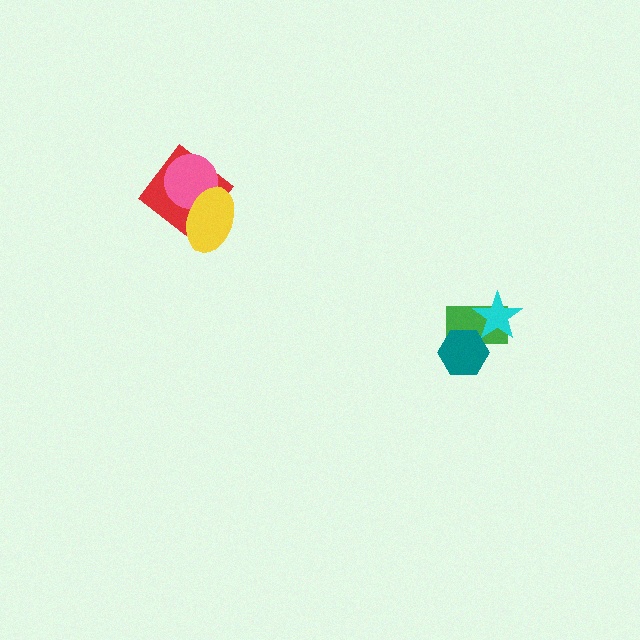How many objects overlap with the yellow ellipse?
2 objects overlap with the yellow ellipse.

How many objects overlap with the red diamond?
2 objects overlap with the red diamond.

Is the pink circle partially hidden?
Yes, it is partially covered by another shape.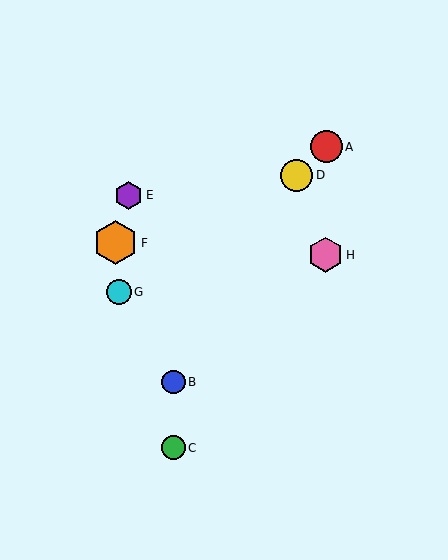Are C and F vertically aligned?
No, C is at x≈173 and F is at x≈116.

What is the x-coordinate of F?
Object F is at x≈116.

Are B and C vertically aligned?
Yes, both are at x≈173.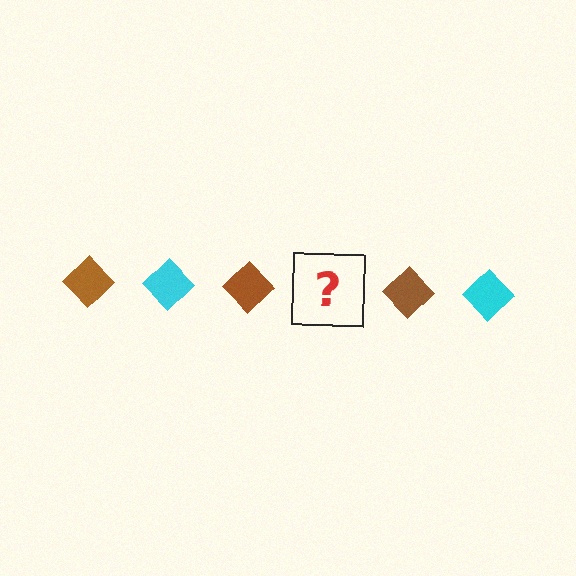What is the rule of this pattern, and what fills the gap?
The rule is that the pattern cycles through brown, cyan diamonds. The gap should be filled with a cyan diamond.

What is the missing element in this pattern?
The missing element is a cyan diamond.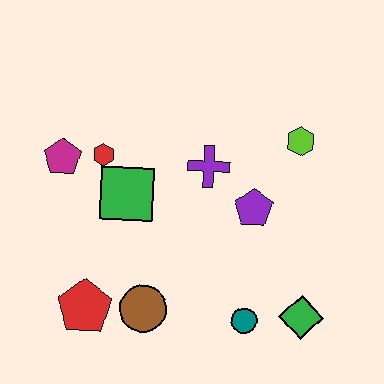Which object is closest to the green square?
The red hexagon is closest to the green square.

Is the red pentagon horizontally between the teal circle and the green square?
No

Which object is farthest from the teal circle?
The magenta pentagon is farthest from the teal circle.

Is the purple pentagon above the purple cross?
No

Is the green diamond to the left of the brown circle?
No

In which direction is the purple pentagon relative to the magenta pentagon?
The purple pentagon is to the right of the magenta pentagon.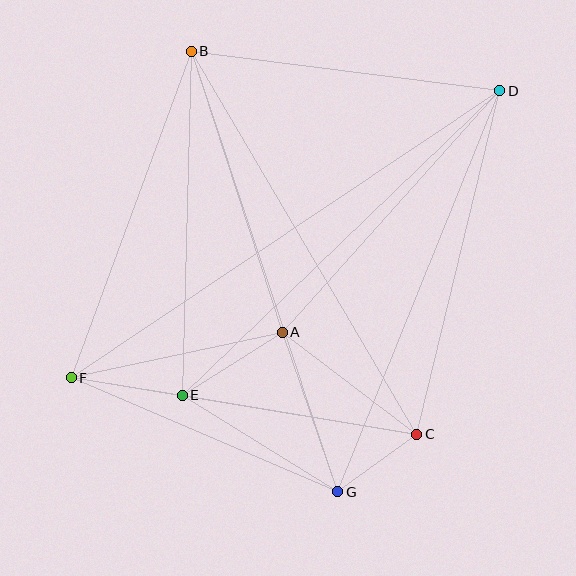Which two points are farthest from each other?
Points D and F are farthest from each other.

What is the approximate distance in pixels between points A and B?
The distance between A and B is approximately 296 pixels.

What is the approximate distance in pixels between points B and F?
The distance between B and F is approximately 348 pixels.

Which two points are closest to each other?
Points C and G are closest to each other.